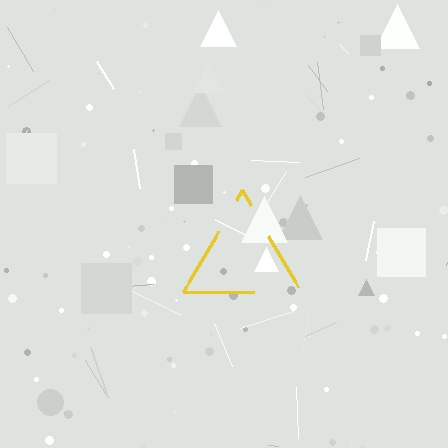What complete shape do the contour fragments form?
The contour fragments form a triangle.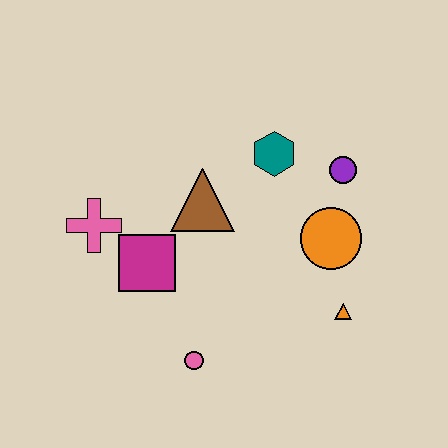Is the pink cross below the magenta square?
No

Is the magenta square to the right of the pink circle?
No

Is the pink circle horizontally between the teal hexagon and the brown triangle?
No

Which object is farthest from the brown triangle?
The orange triangle is farthest from the brown triangle.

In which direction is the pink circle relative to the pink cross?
The pink circle is below the pink cross.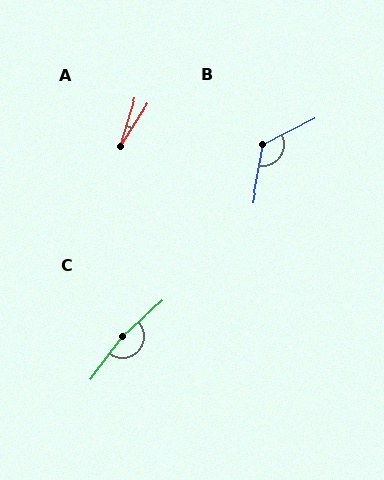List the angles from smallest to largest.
A (15°), B (128°), C (168°).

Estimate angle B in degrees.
Approximately 128 degrees.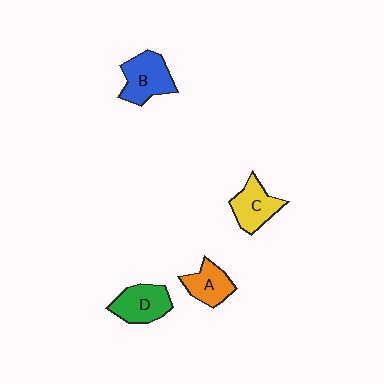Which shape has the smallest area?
Shape A (orange).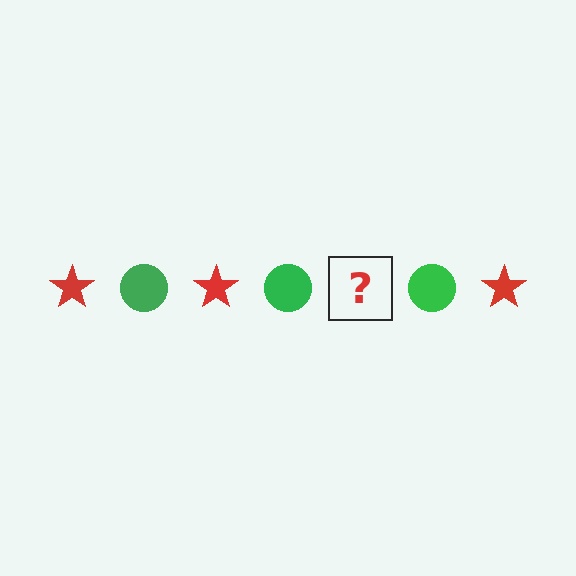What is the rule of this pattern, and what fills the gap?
The rule is that the pattern alternates between red star and green circle. The gap should be filled with a red star.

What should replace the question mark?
The question mark should be replaced with a red star.